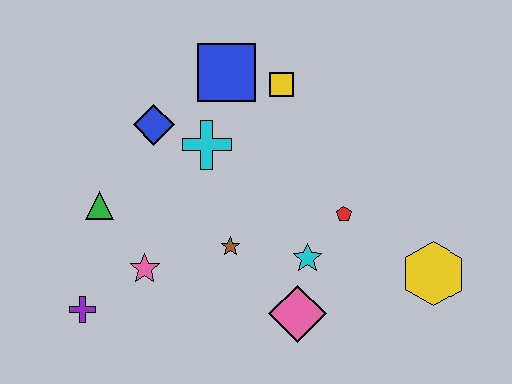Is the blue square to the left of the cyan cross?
No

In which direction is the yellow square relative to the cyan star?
The yellow square is above the cyan star.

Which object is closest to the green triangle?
The pink star is closest to the green triangle.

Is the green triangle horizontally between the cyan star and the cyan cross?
No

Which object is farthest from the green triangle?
The yellow hexagon is farthest from the green triangle.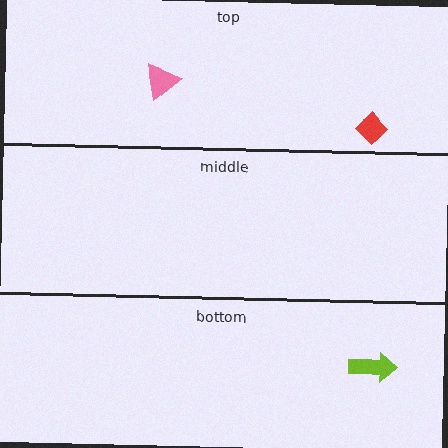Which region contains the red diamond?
The top region.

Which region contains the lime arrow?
The bottom region.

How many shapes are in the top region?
2.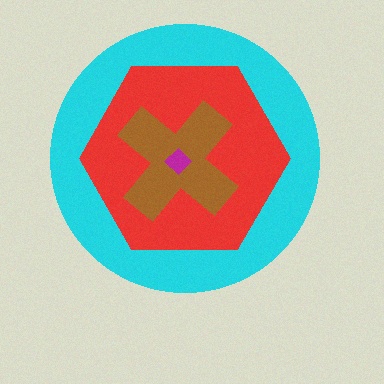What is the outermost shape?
The cyan circle.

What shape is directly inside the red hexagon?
The brown cross.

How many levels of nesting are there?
4.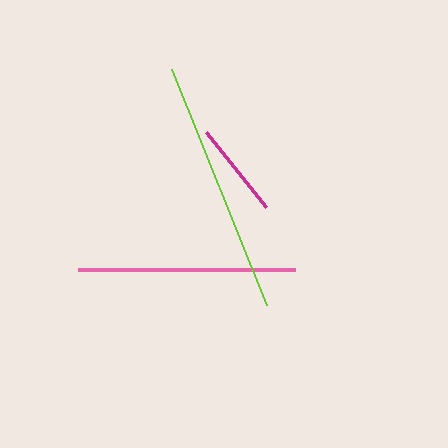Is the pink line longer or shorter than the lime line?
The lime line is longer than the pink line.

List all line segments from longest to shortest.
From longest to shortest: lime, pink, magenta.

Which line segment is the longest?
The lime line is the longest at approximately 254 pixels.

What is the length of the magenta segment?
The magenta segment is approximately 96 pixels long.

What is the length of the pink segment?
The pink segment is approximately 217 pixels long.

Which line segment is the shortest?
The magenta line is the shortest at approximately 96 pixels.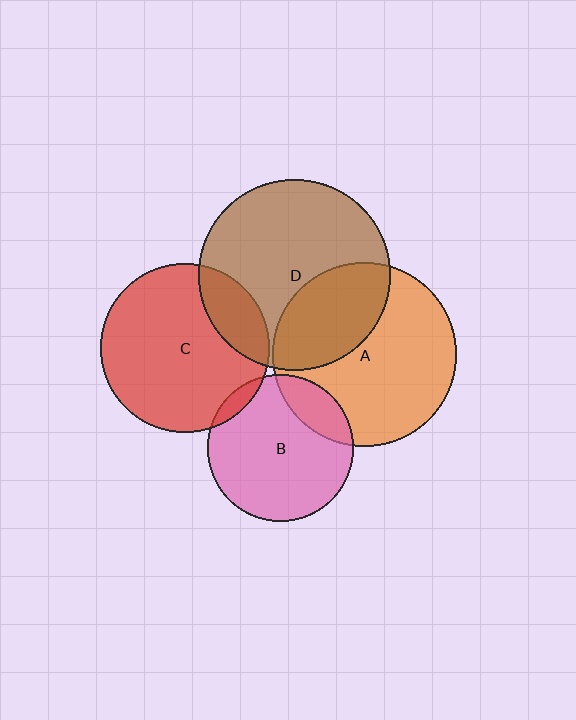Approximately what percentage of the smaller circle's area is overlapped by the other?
Approximately 15%.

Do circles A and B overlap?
Yes.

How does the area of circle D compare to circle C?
Approximately 1.3 times.